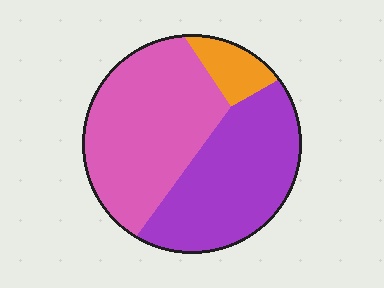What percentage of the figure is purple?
Purple covers about 45% of the figure.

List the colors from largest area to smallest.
From largest to smallest: pink, purple, orange.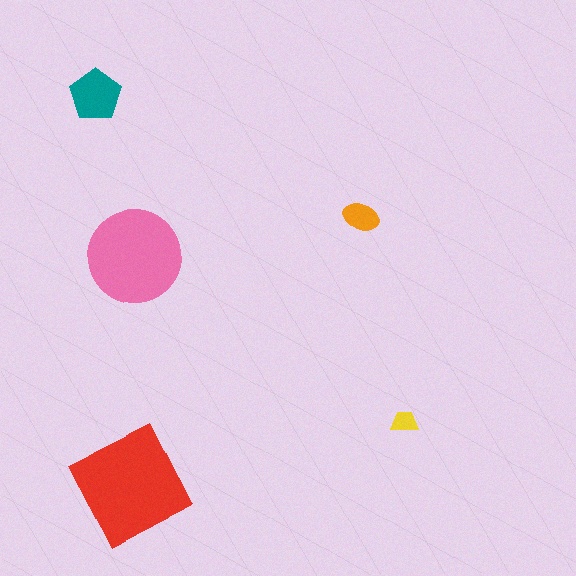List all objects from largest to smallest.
The red square, the pink circle, the teal pentagon, the orange ellipse, the yellow trapezoid.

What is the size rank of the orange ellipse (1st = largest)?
4th.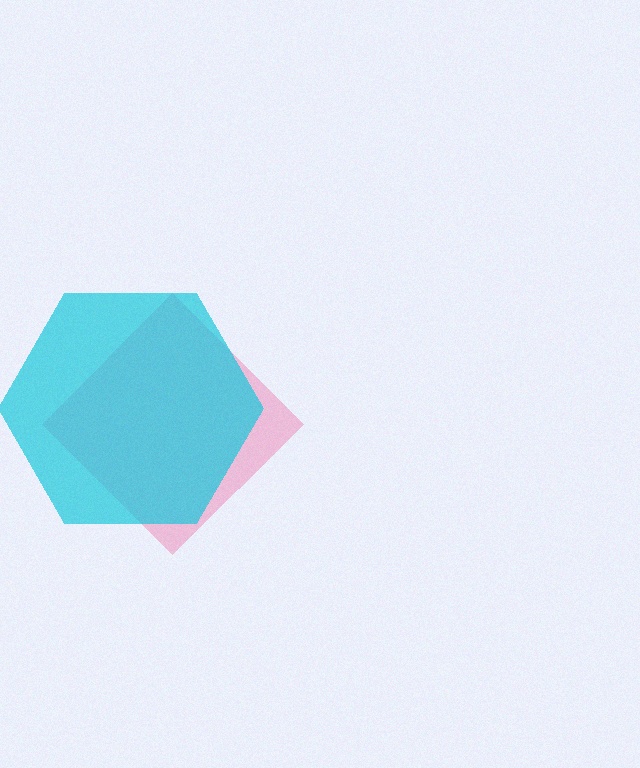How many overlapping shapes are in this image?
There are 2 overlapping shapes in the image.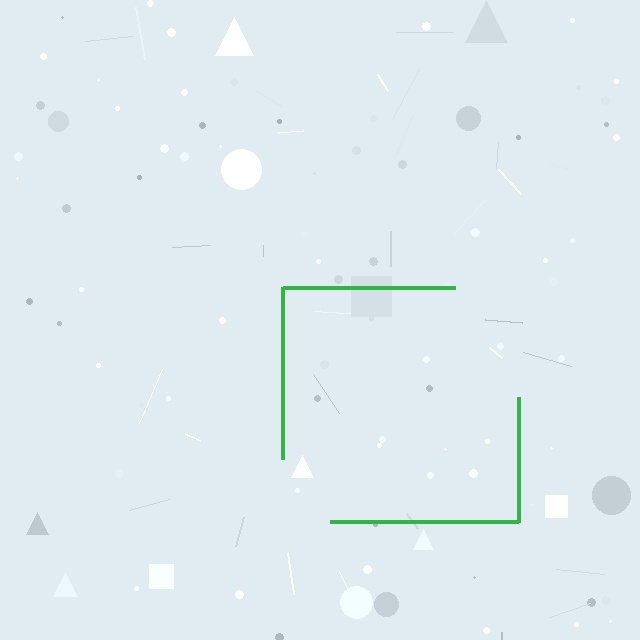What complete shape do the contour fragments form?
The contour fragments form a square.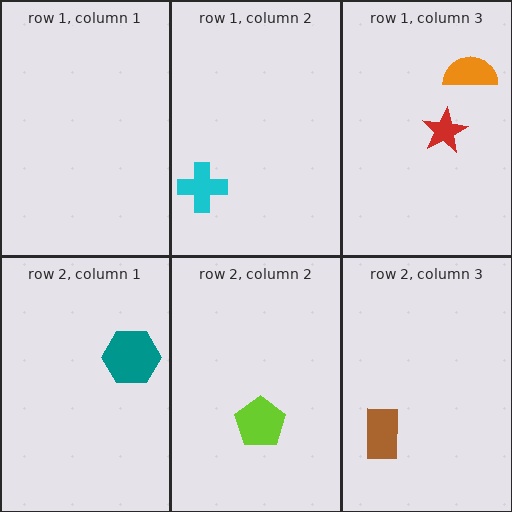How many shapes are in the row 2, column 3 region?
1.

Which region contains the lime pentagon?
The row 2, column 2 region.